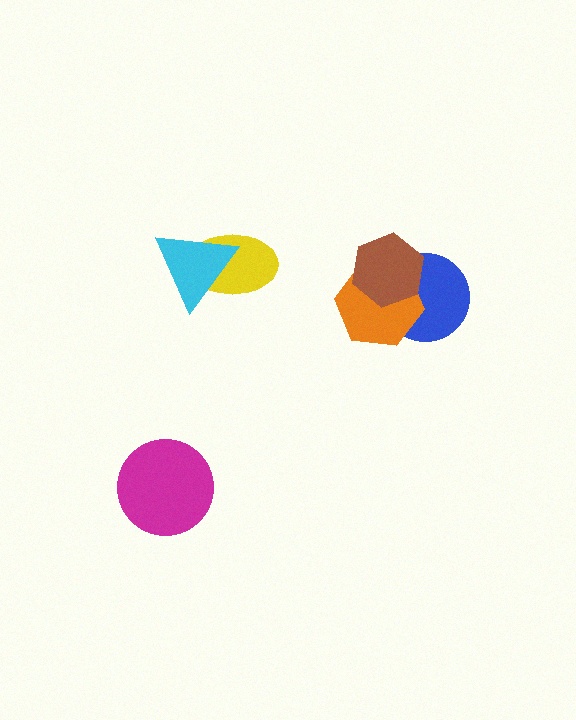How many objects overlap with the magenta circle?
0 objects overlap with the magenta circle.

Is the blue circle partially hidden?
Yes, it is partially covered by another shape.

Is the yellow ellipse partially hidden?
Yes, it is partially covered by another shape.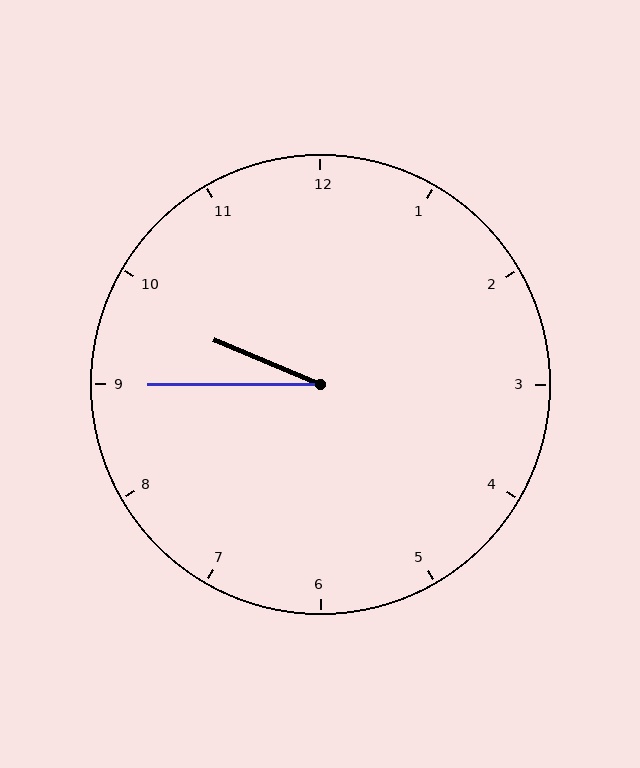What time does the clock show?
9:45.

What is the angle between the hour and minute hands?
Approximately 22 degrees.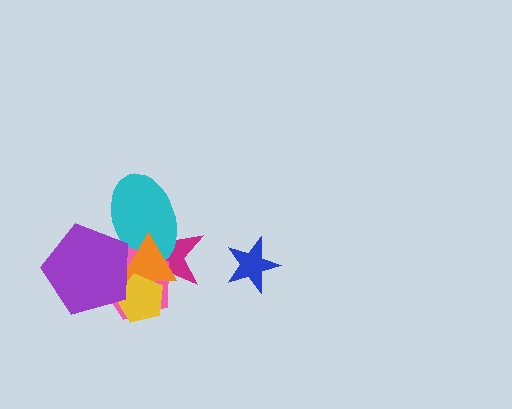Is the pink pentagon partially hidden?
Yes, it is partially covered by another shape.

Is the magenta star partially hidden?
Yes, it is partially covered by another shape.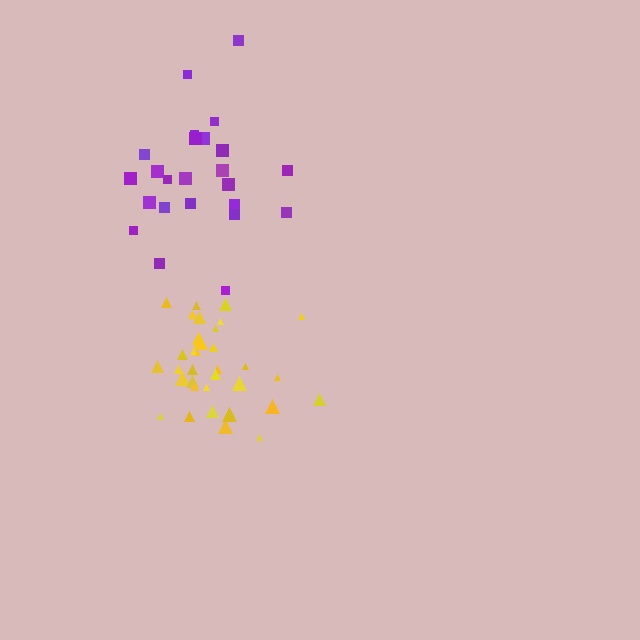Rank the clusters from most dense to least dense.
yellow, purple.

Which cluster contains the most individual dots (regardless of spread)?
Yellow (34).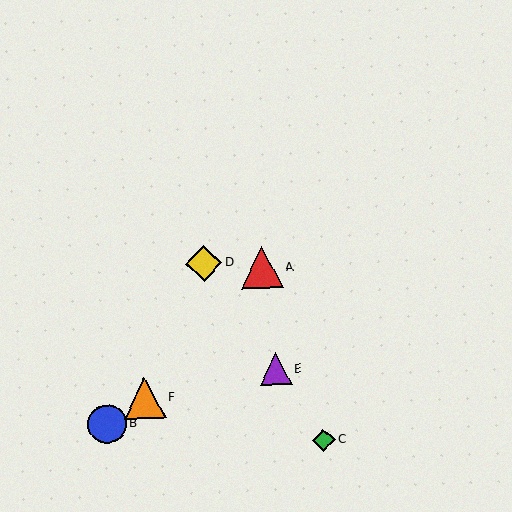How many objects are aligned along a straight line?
3 objects (C, D, E) are aligned along a straight line.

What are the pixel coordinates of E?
Object E is at (276, 369).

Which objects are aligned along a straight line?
Objects C, D, E are aligned along a straight line.